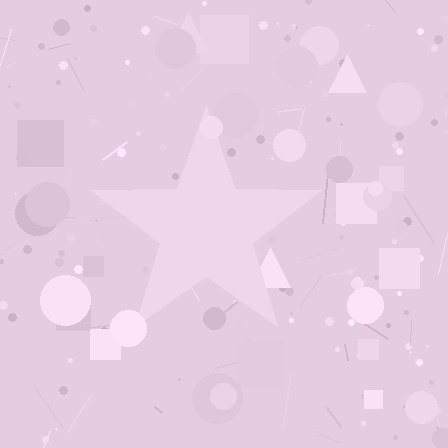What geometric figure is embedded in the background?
A star is embedded in the background.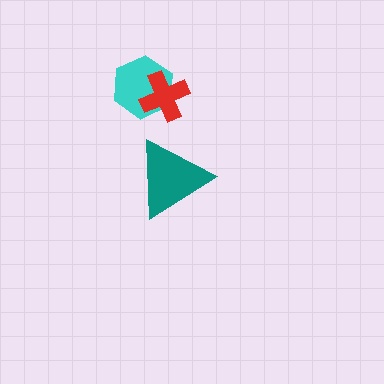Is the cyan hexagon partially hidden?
Yes, it is partially covered by another shape.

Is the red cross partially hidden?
No, no other shape covers it.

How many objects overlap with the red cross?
1 object overlaps with the red cross.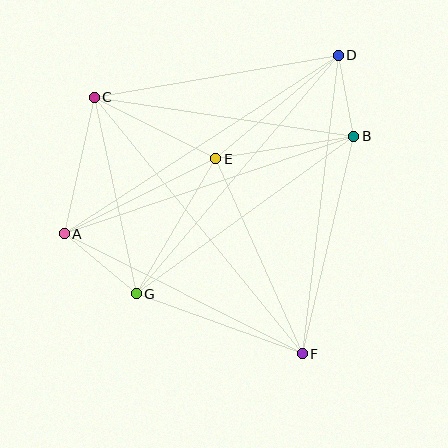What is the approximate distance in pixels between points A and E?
The distance between A and E is approximately 169 pixels.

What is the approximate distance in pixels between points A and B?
The distance between A and B is approximately 305 pixels.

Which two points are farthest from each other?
Points C and F are farthest from each other.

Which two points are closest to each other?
Points B and D are closest to each other.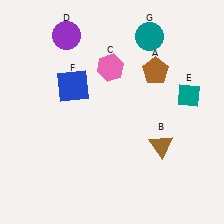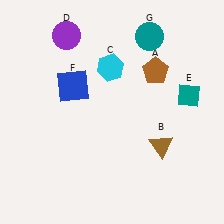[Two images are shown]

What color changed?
The hexagon (C) changed from pink in Image 1 to cyan in Image 2.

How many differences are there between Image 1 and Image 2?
There is 1 difference between the two images.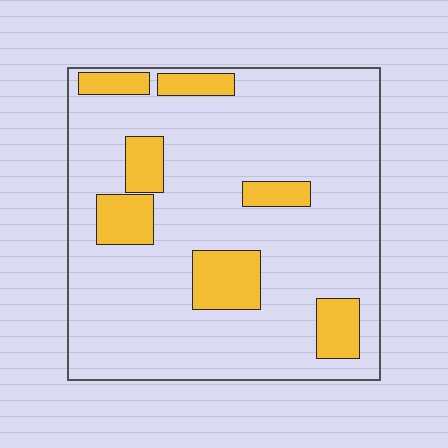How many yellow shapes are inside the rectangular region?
7.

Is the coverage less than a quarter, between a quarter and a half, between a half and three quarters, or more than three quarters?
Less than a quarter.